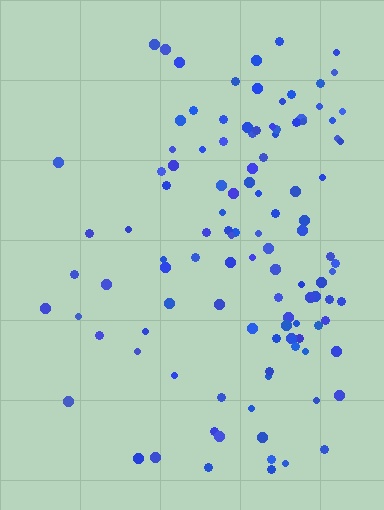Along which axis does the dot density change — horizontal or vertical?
Horizontal.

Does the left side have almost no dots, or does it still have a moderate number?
Still a moderate number, just noticeably fewer than the right.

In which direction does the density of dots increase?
From left to right, with the right side densest.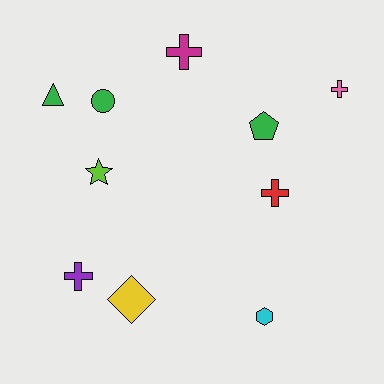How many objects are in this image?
There are 10 objects.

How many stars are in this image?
There is 1 star.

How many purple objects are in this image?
There is 1 purple object.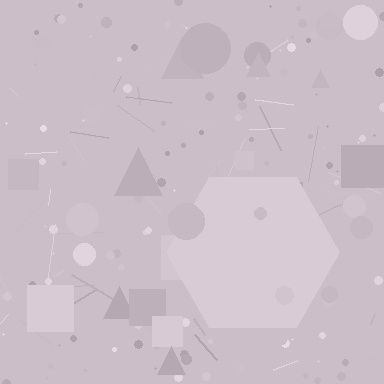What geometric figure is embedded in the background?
A hexagon is embedded in the background.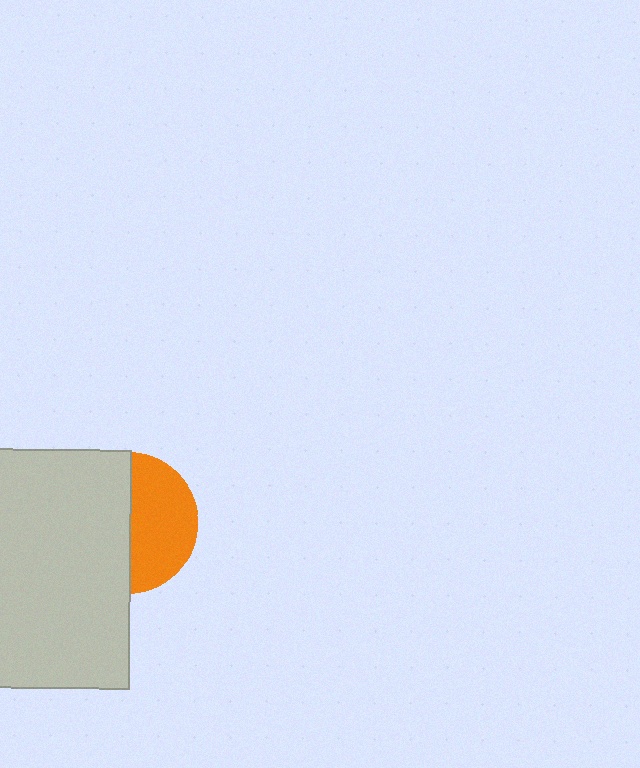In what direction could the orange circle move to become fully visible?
The orange circle could move right. That would shift it out from behind the light gray rectangle entirely.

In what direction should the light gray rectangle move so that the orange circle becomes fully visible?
The light gray rectangle should move left. That is the shortest direction to clear the overlap and leave the orange circle fully visible.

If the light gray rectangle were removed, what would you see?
You would see the complete orange circle.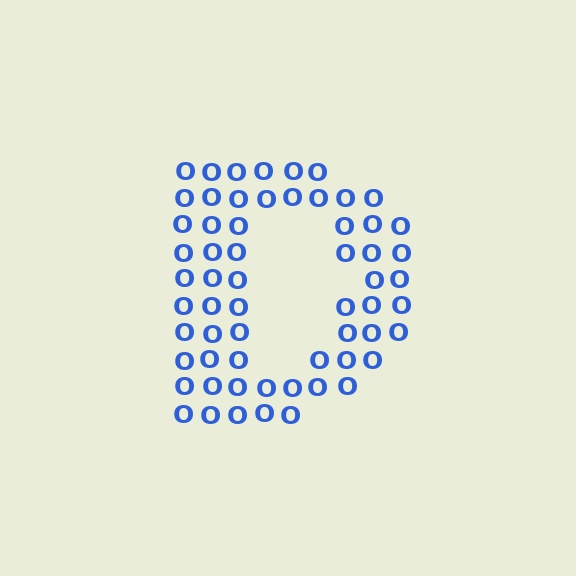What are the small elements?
The small elements are letter O's.